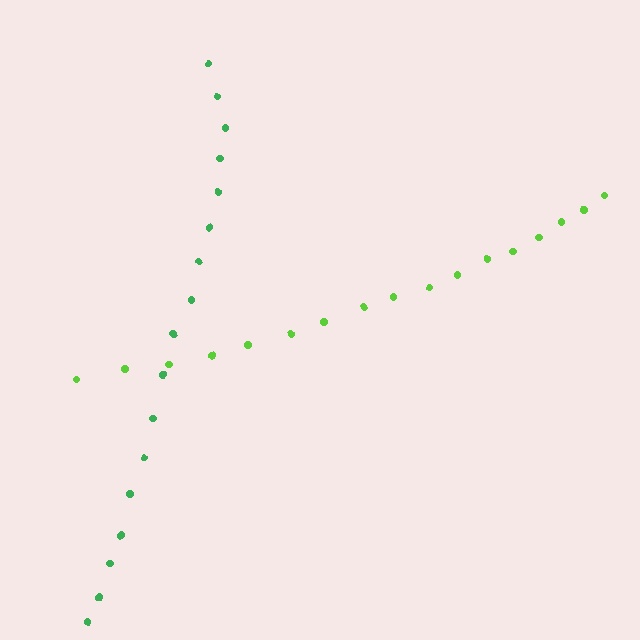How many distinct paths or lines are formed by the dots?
There are 2 distinct paths.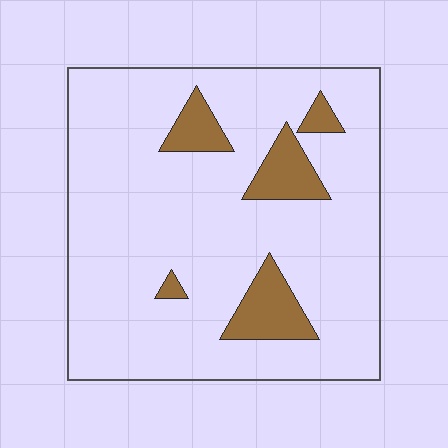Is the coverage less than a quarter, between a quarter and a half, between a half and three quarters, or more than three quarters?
Less than a quarter.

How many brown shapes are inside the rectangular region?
5.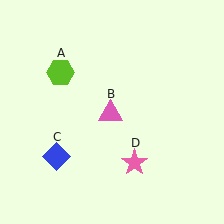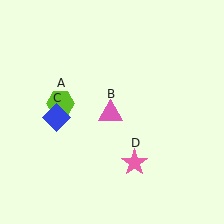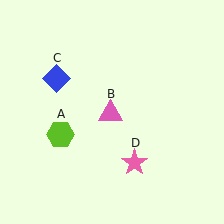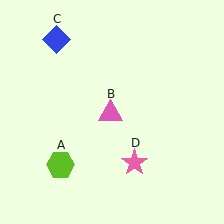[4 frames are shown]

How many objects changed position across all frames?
2 objects changed position: lime hexagon (object A), blue diamond (object C).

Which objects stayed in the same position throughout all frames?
Pink triangle (object B) and pink star (object D) remained stationary.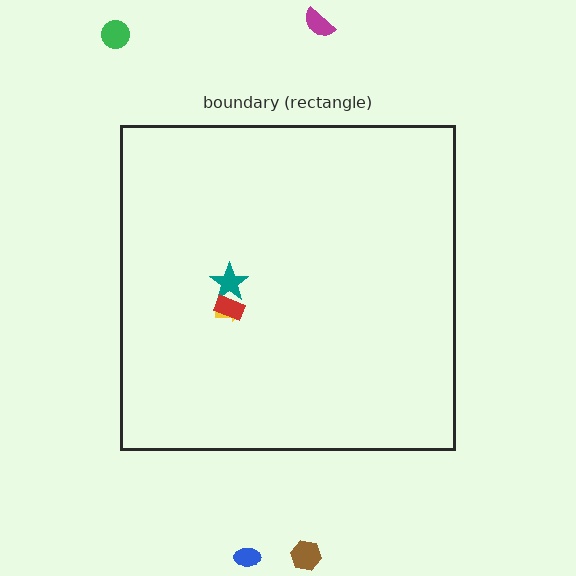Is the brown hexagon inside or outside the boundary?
Outside.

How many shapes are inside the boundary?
3 inside, 4 outside.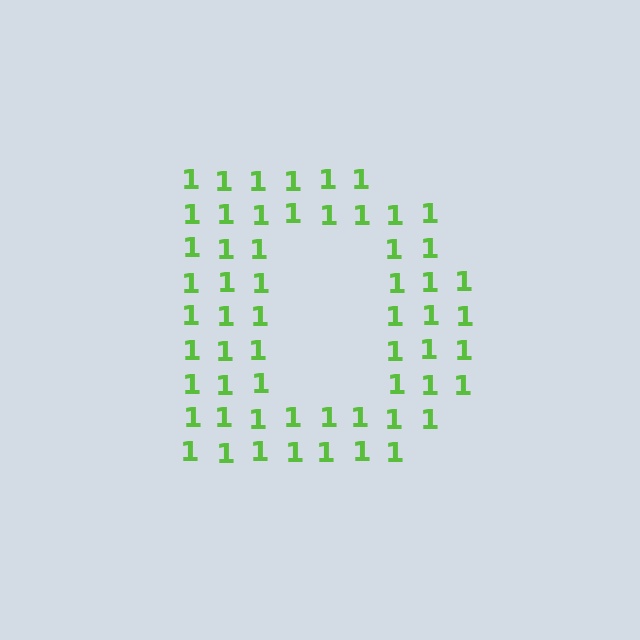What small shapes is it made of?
It is made of small digit 1's.